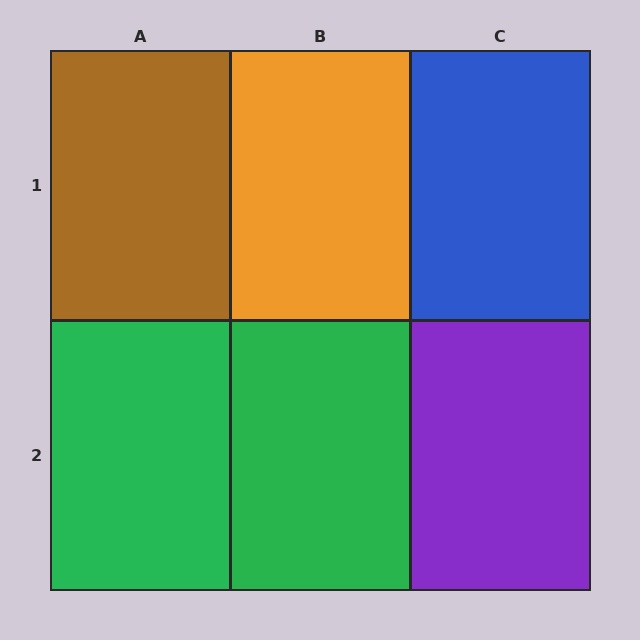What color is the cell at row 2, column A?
Green.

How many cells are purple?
1 cell is purple.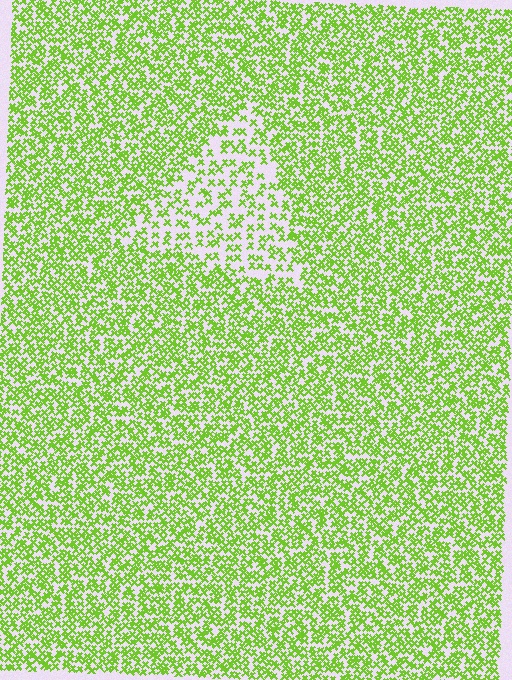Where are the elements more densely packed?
The elements are more densely packed outside the triangle boundary.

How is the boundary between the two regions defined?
The boundary is defined by a change in element density (approximately 2.1x ratio). All elements are the same color, size, and shape.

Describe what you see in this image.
The image contains small lime elements arranged at two different densities. A triangle-shaped region is visible where the elements are less densely packed than the surrounding area.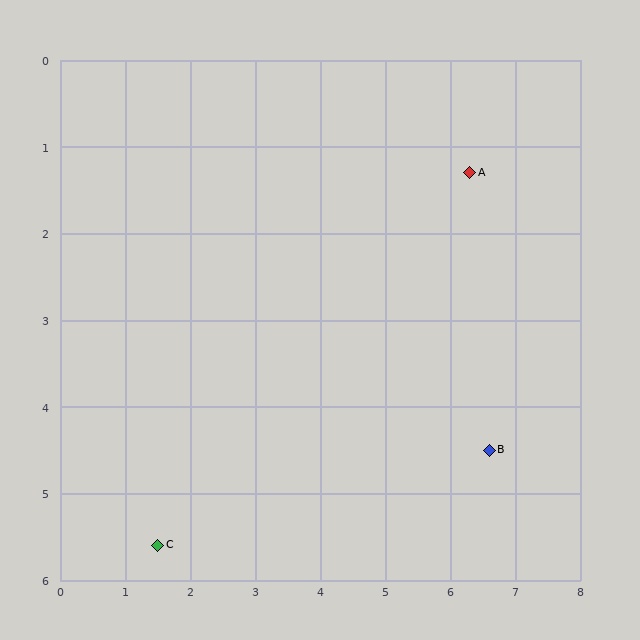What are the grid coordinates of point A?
Point A is at approximately (6.3, 1.3).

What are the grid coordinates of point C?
Point C is at approximately (1.5, 5.6).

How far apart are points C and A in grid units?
Points C and A are about 6.4 grid units apart.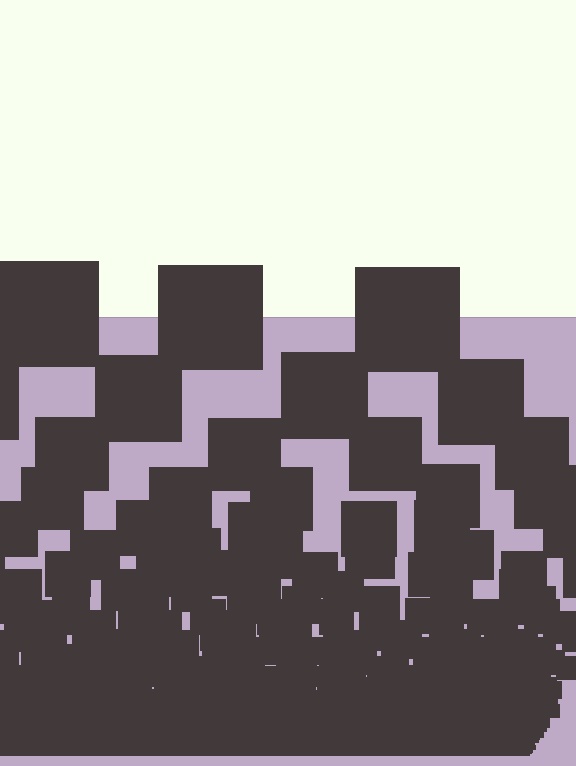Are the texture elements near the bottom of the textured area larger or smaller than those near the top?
Smaller. The gradient is inverted — elements near the bottom are smaller and denser.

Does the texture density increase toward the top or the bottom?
Density increases toward the bottom.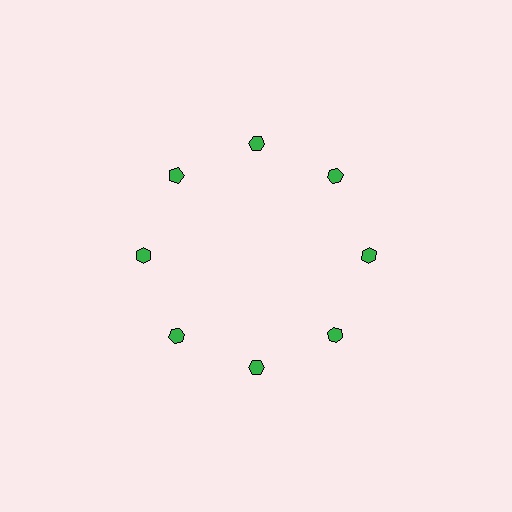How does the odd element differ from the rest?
It has a different shape: pentagon instead of hexagon.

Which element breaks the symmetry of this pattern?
The green pentagon at roughly the 10 o'clock position breaks the symmetry. All other shapes are green hexagons.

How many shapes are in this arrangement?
There are 8 shapes arranged in a ring pattern.